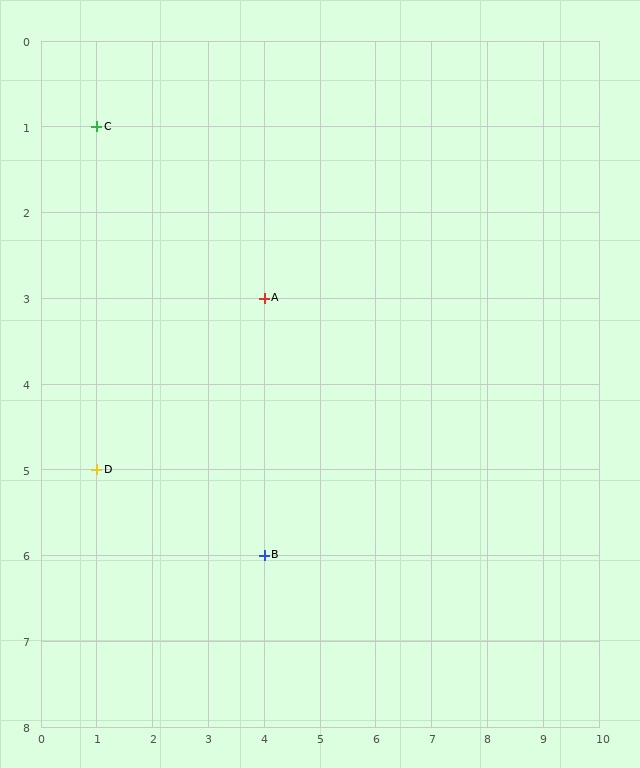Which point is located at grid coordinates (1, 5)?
Point D is at (1, 5).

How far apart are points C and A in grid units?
Points C and A are 3 columns and 2 rows apart (about 3.6 grid units diagonally).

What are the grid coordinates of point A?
Point A is at grid coordinates (4, 3).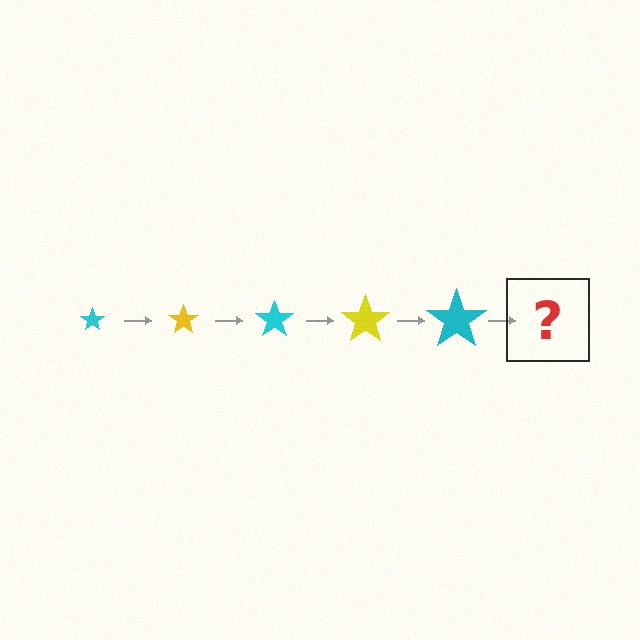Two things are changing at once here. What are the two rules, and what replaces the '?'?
The two rules are that the star grows larger each step and the color cycles through cyan and yellow. The '?' should be a yellow star, larger than the previous one.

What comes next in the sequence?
The next element should be a yellow star, larger than the previous one.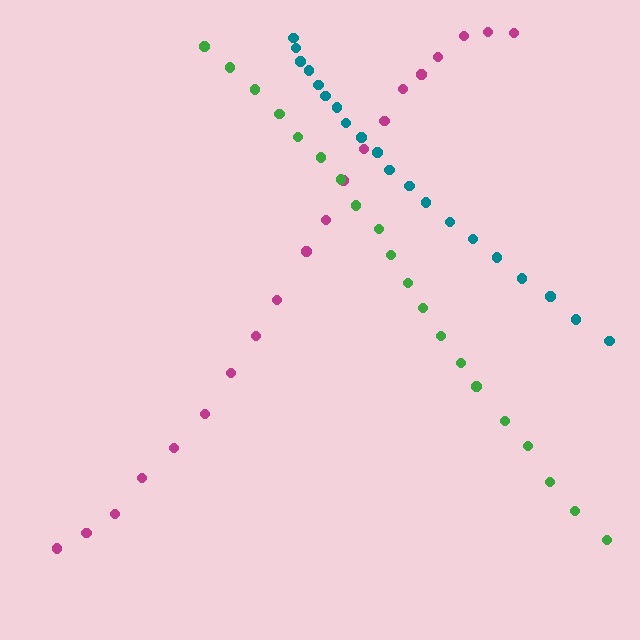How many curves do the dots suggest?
There are 3 distinct paths.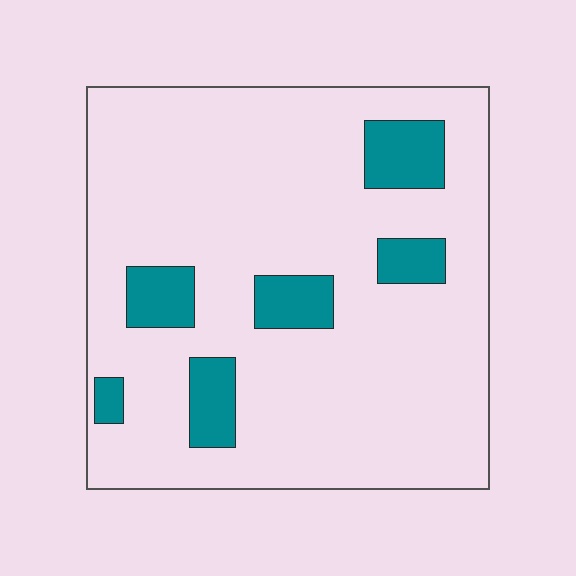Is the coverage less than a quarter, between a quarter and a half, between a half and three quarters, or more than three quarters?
Less than a quarter.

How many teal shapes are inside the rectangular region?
6.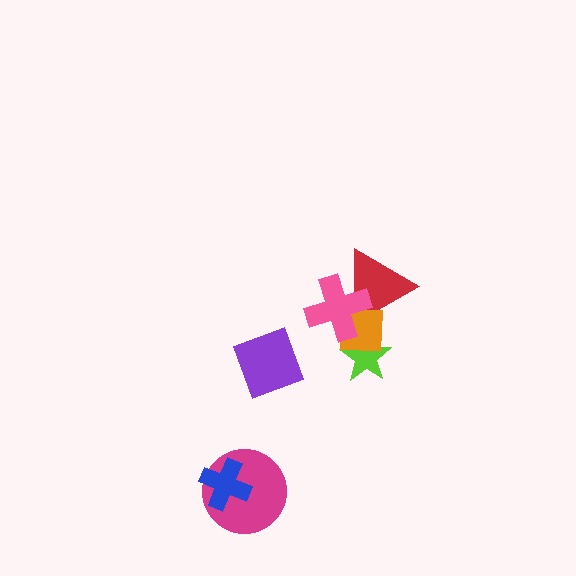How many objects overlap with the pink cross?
2 objects overlap with the pink cross.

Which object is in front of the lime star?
The orange square is in front of the lime star.